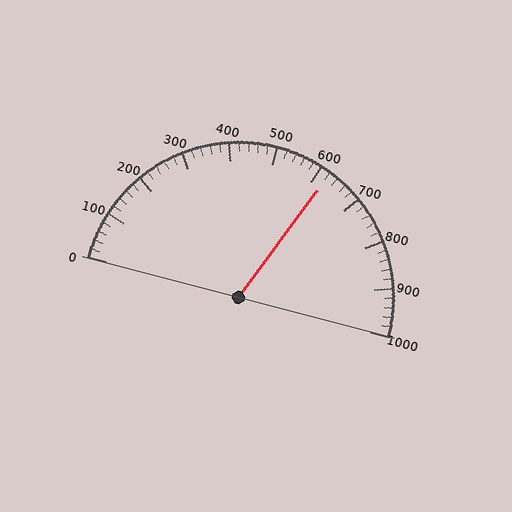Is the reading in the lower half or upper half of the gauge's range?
The reading is in the upper half of the range (0 to 1000).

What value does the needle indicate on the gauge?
The needle indicates approximately 620.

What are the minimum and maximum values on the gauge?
The gauge ranges from 0 to 1000.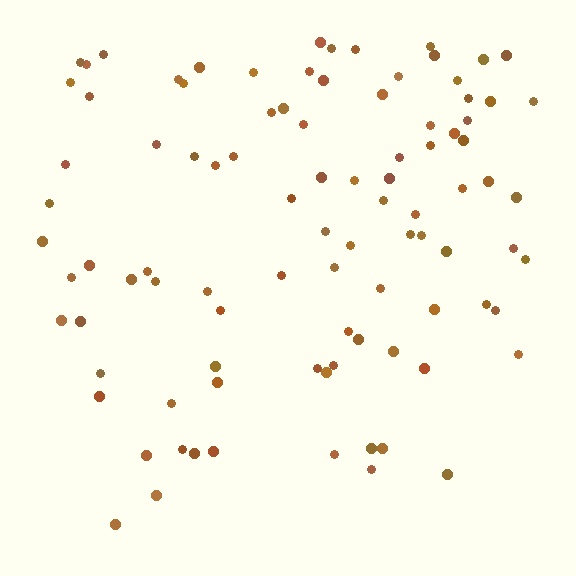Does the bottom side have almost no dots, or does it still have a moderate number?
Still a moderate number, just noticeably fewer than the top.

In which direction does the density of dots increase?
From bottom to top, with the top side densest.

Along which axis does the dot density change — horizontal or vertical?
Vertical.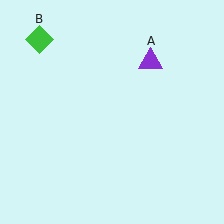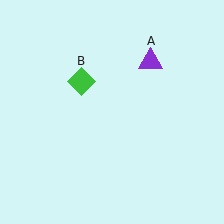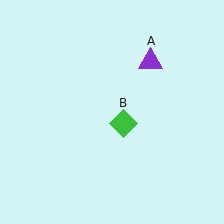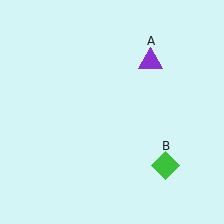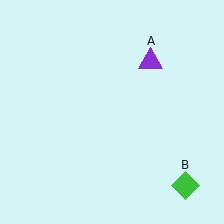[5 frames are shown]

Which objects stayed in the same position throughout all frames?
Purple triangle (object A) remained stationary.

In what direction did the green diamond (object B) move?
The green diamond (object B) moved down and to the right.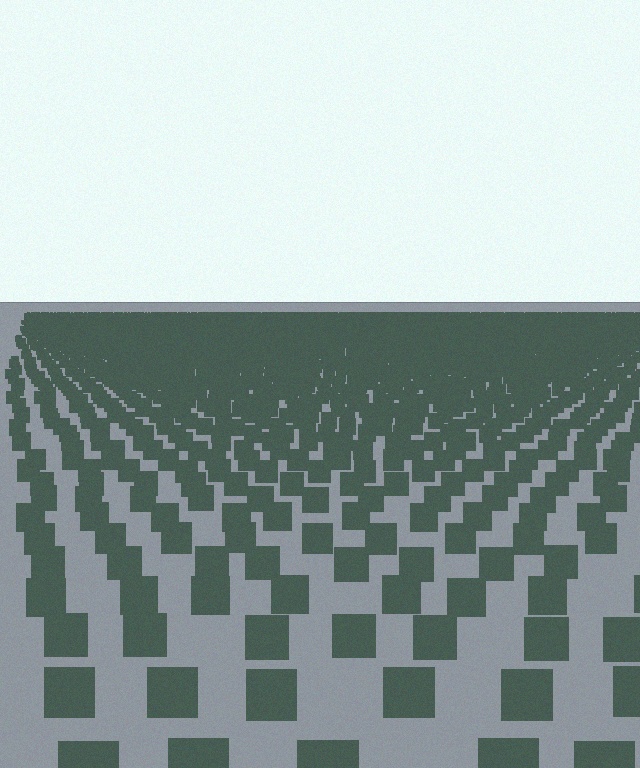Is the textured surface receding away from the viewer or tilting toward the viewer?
The surface is receding away from the viewer. Texture elements get smaller and denser toward the top.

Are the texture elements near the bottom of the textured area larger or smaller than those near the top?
Larger. Near the bottom, elements are closer to the viewer and appear at a bigger on-screen size.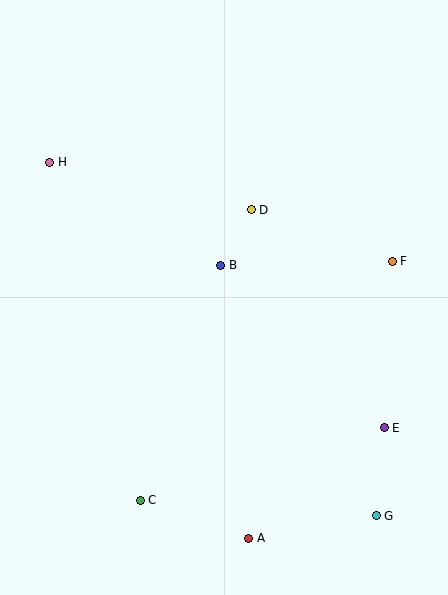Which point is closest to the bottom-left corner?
Point C is closest to the bottom-left corner.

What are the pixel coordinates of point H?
Point H is at (50, 162).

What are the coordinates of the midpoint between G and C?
The midpoint between G and C is at (258, 508).